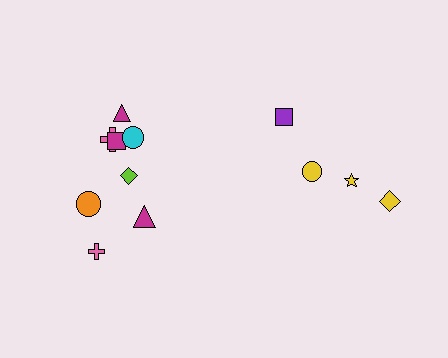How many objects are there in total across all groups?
There are 12 objects.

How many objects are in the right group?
There are 4 objects.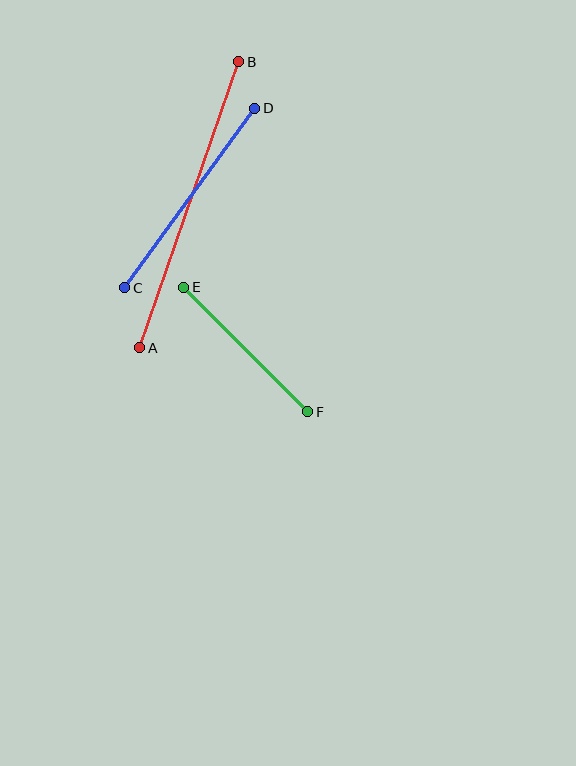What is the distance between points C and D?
The distance is approximately 222 pixels.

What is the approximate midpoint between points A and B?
The midpoint is at approximately (189, 205) pixels.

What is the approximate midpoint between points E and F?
The midpoint is at approximately (246, 349) pixels.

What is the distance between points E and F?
The distance is approximately 176 pixels.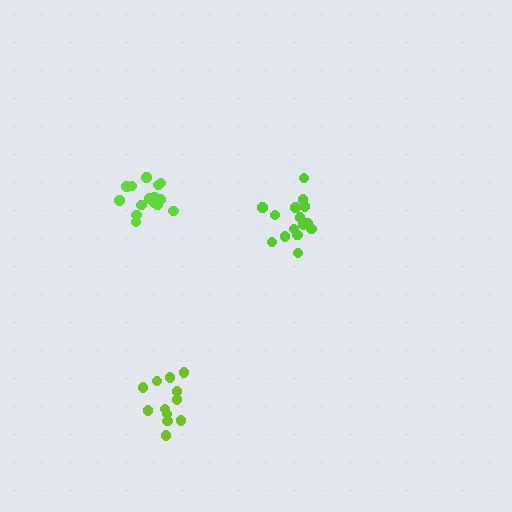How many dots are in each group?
Group 1: 16 dots, Group 2: 15 dots, Group 3: 12 dots (43 total).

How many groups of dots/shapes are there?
There are 3 groups.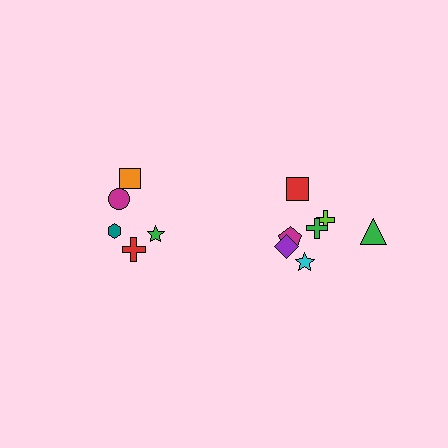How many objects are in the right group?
There are 7 objects.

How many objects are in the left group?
There are 5 objects.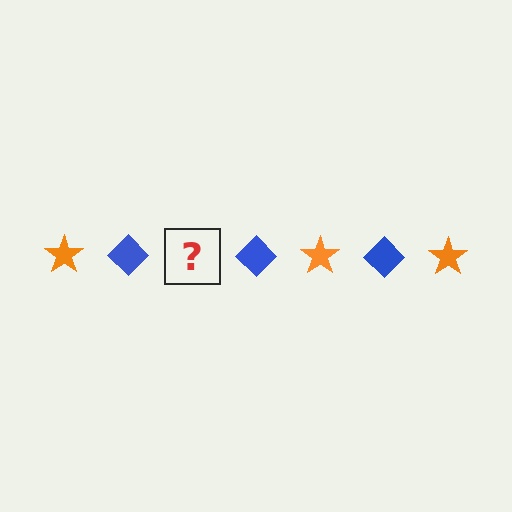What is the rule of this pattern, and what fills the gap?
The rule is that the pattern alternates between orange star and blue diamond. The gap should be filled with an orange star.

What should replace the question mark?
The question mark should be replaced with an orange star.